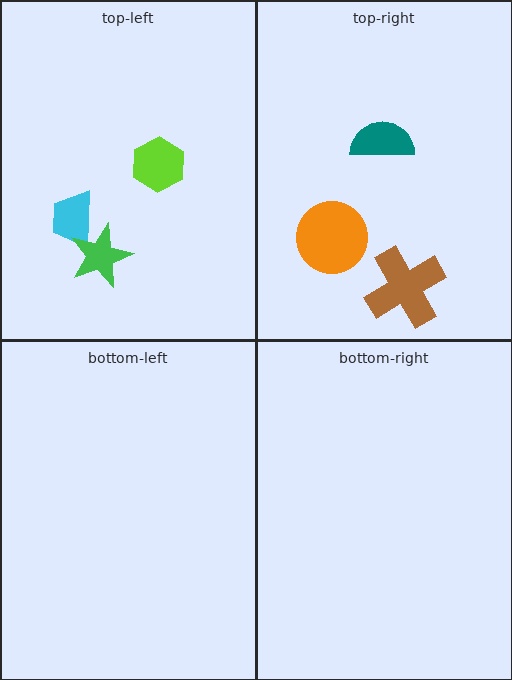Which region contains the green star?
The top-left region.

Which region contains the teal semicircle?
The top-right region.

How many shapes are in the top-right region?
3.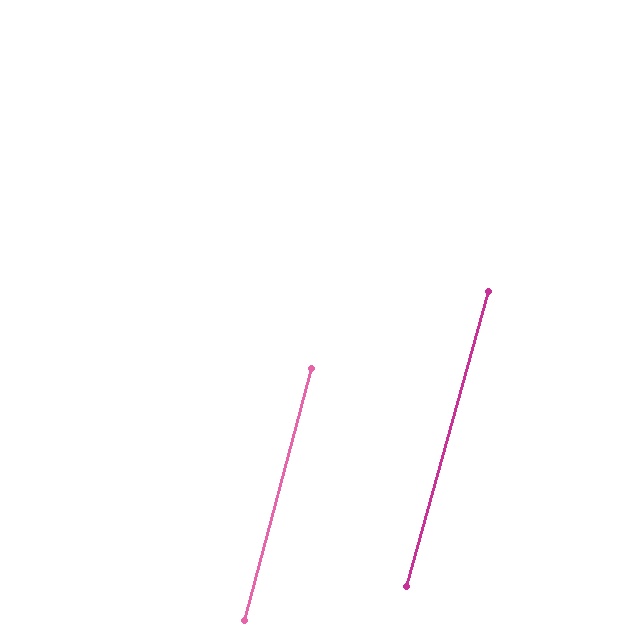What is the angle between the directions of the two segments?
Approximately 1 degree.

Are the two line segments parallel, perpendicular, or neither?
Parallel — their directions differ by only 0.9°.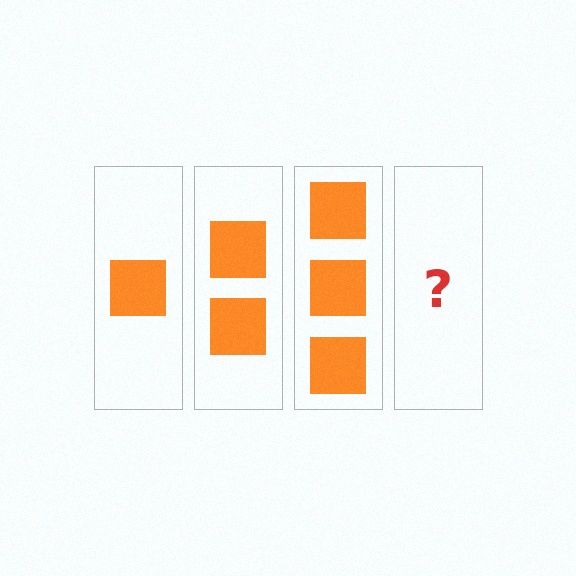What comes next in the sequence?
The next element should be 4 squares.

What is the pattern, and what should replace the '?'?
The pattern is that each step adds one more square. The '?' should be 4 squares.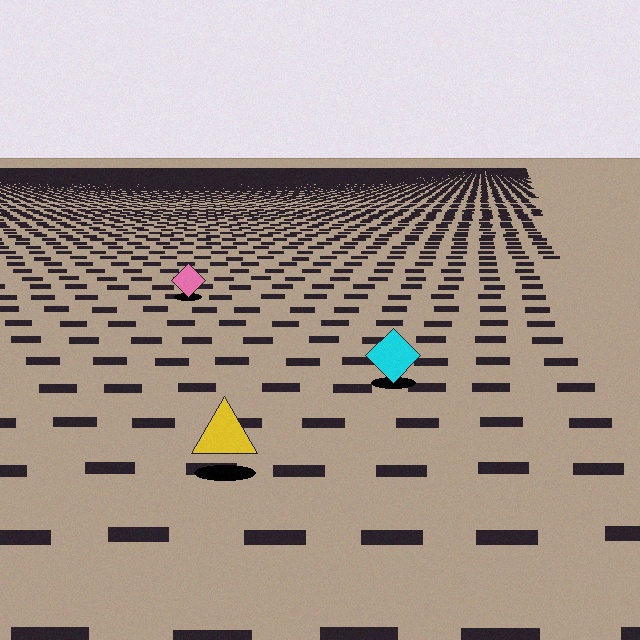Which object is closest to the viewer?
The yellow triangle is closest. The texture marks near it are larger and more spread out.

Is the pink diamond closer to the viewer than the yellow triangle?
No. The yellow triangle is closer — you can tell from the texture gradient: the ground texture is coarser near it.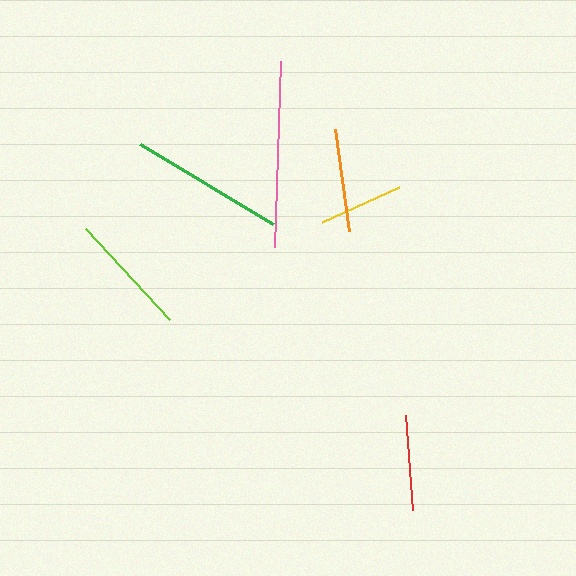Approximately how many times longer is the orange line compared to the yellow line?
The orange line is approximately 1.2 times the length of the yellow line.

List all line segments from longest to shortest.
From longest to shortest: pink, green, lime, orange, red, yellow.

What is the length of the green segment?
The green segment is approximately 155 pixels long.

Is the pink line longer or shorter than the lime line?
The pink line is longer than the lime line.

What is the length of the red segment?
The red segment is approximately 95 pixels long.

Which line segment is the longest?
The pink line is the longest at approximately 186 pixels.